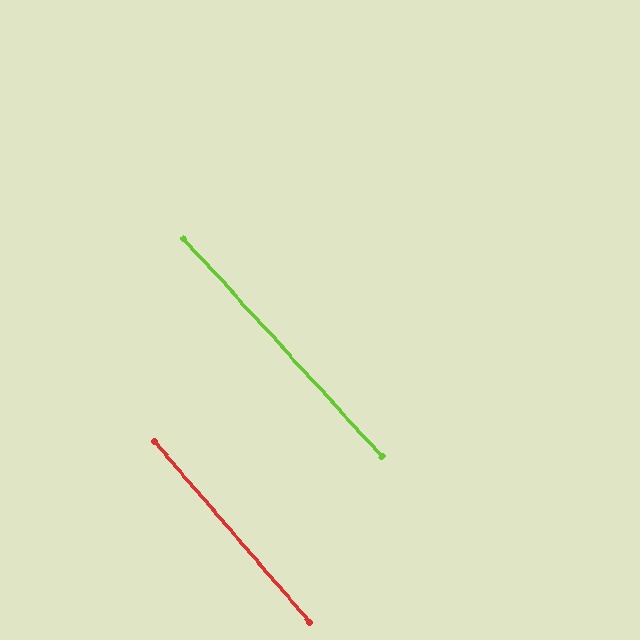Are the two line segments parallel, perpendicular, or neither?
Parallel — their directions differ by only 1.6°.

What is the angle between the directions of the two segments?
Approximately 2 degrees.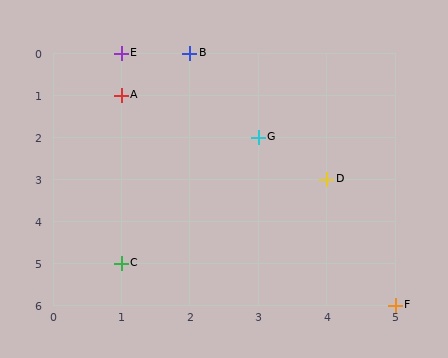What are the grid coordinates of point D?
Point D is at grid coordinates (4, 3).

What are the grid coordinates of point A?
Point A is at grid coordinates (1, 1).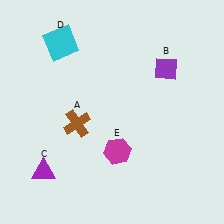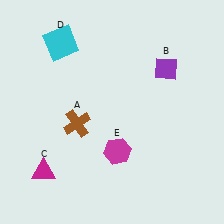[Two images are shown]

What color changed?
The triangle (C) changed from purple in Image 1 to magenta in Image 2.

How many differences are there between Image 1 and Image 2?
There is 1 difference between the two images.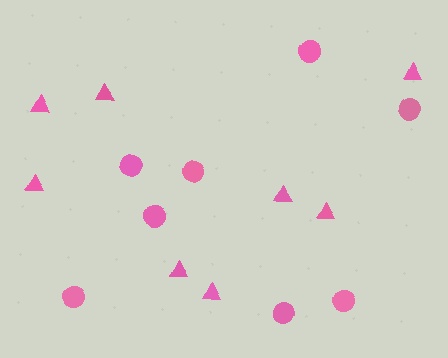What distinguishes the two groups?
There are 2 groups: one group of triangles (8) and one group of circles (8).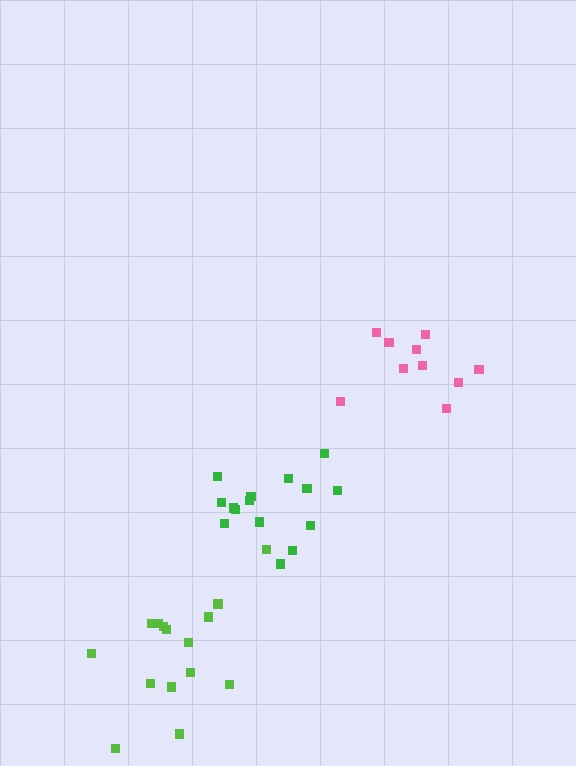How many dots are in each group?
Group 1: 10 dots, Group 2: 15 dots, Group 3: 15 dots (40 total).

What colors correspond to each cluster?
The clusters are colored: pink, green, lime.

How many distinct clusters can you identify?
There are 3 distinct clusters.